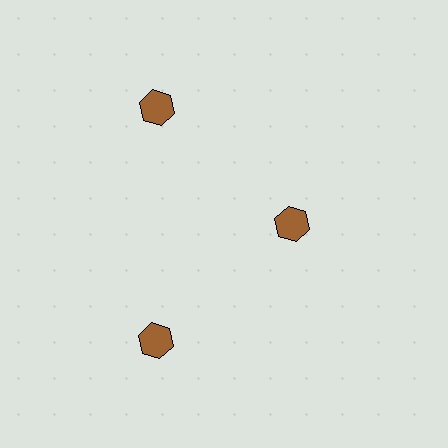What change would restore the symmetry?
The symmetry would be restored by moving it outward, back onto the ring so that all 3 hexagons sit at equal angles and equal distance from the center.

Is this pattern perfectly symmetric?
No. The 3 brown hexagons are arranged in a ring, but one element near the 3 o'clock position is pulled inward toward the center, breaking the 3-fold rotational symmetry.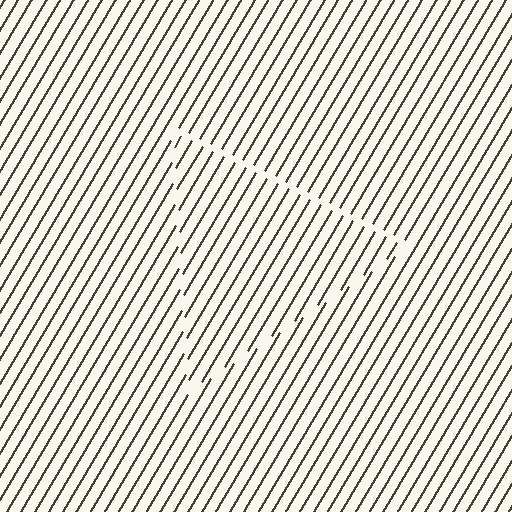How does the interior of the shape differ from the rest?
The interior of the shape contains the same grating, shifted by half a period — the contour is defined by the phase discontinuity where line-ends from the inner and outer gratings abut.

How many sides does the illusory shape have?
3 sides — the line-ends trace a triangle.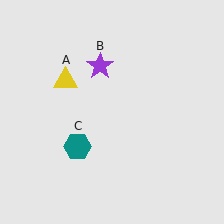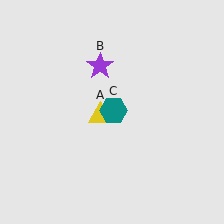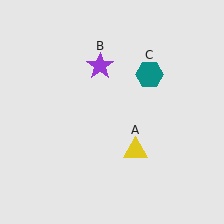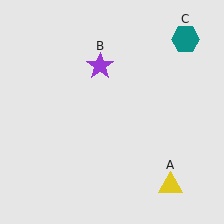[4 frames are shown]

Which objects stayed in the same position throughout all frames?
Purple star (object B) remained stationary.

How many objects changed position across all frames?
2 objects changed position: yellow triangle (object A), teal hexagon (object C).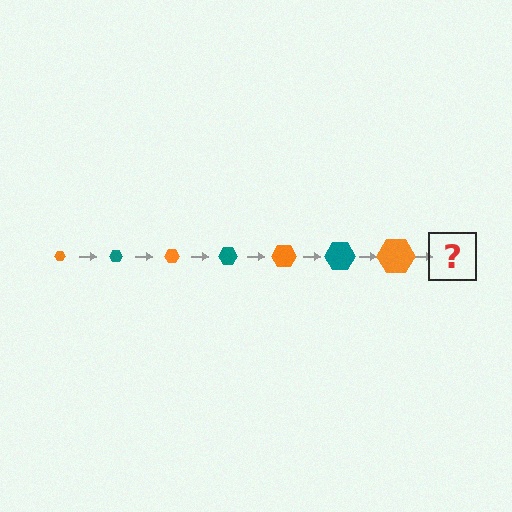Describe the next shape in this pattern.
It should be a teal hexagon, larger than the previous one.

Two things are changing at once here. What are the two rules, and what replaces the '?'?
The two rules are that the hexagon grows larger each step and the color cycles through orange and teal. The '?' should be a teal hexagon, larger than the previous one.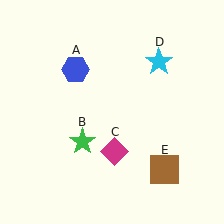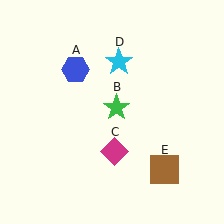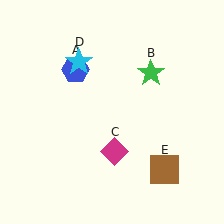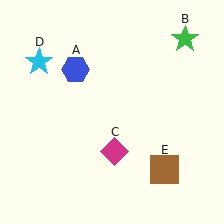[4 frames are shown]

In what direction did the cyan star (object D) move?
The cyan star (object D) moved left.